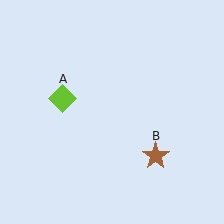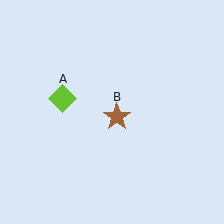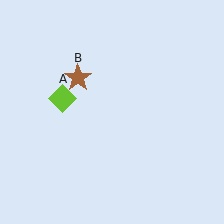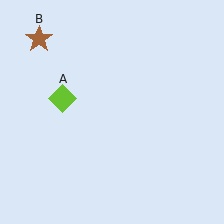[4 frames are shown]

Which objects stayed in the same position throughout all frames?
Lime diamond (object A) remained stationary.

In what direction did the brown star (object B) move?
The brown star (object B) moved up and to the left.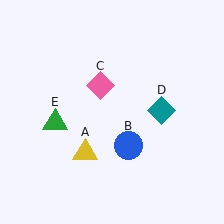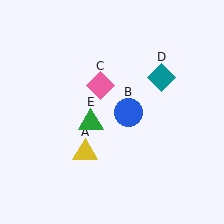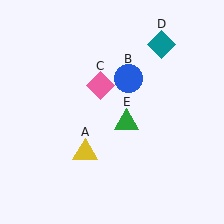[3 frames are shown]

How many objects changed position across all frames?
3 objects changed position: blue circle (object B), teal diamond (object D), green triangle (object E).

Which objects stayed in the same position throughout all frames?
Yellow triangle (object A) and pink diamond (object C) remained stationary.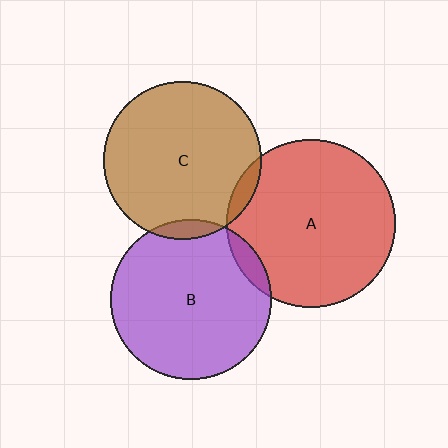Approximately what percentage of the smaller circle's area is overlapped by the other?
Approximately 5%.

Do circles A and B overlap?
Yes.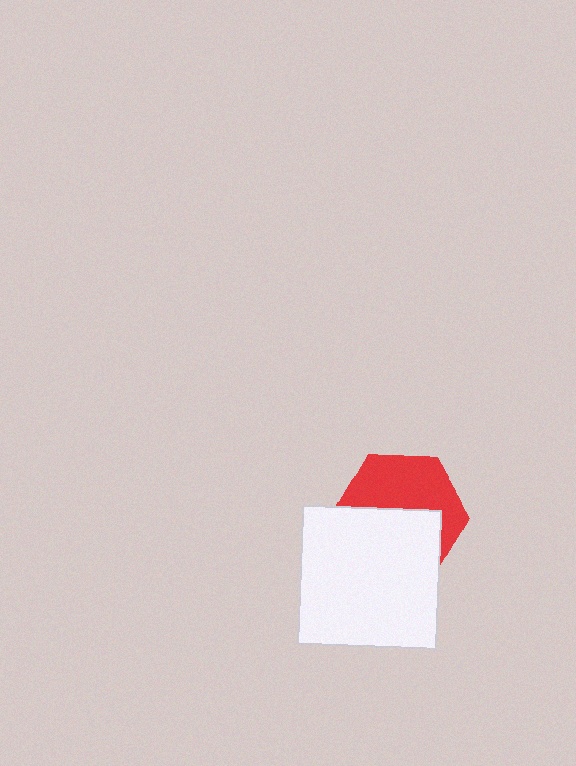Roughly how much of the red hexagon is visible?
About half of it is visible (roughly 48%).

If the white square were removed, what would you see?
You would see the complete red hexagon.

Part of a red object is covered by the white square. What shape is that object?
It is a hexagon.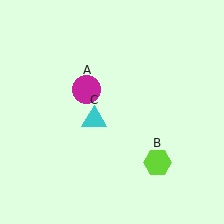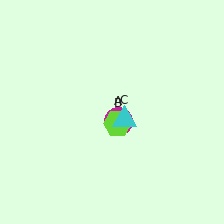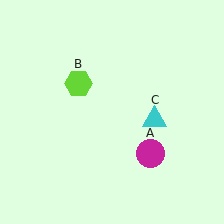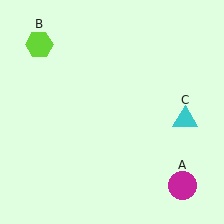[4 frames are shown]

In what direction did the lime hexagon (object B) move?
The lime hexagon (object B) moved up and to the left.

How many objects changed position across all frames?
3 objects changed position: magenta circle (object A), lime hexagon (object B), cyan triangle (object C).